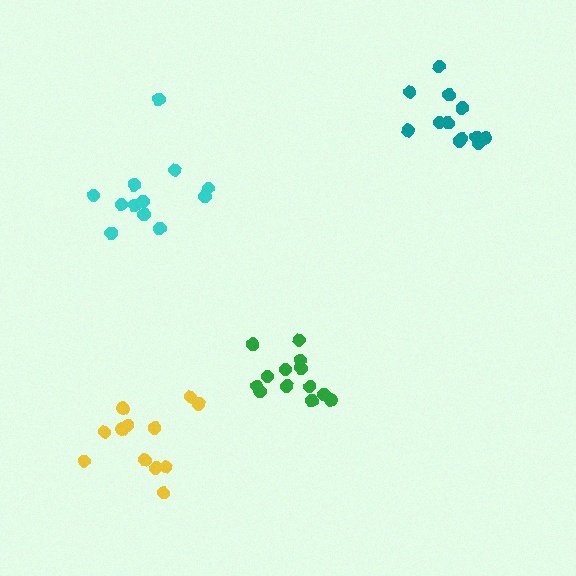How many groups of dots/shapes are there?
There are 4 groups.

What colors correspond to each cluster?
The clusters are colored: green, yellow, cyan, teal.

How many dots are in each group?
Group 1: 13 dots, Group 2: 12 dots, Group 3: 12 dots, Group 4: 12 dots (49 total).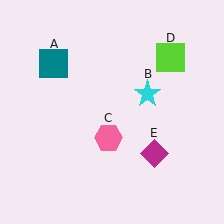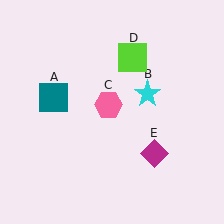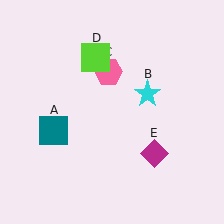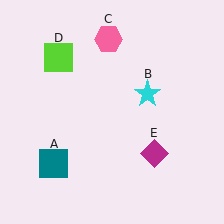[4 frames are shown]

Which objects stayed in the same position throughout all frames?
Cyan star (object B) and magenta diamond (object E) remained stationary.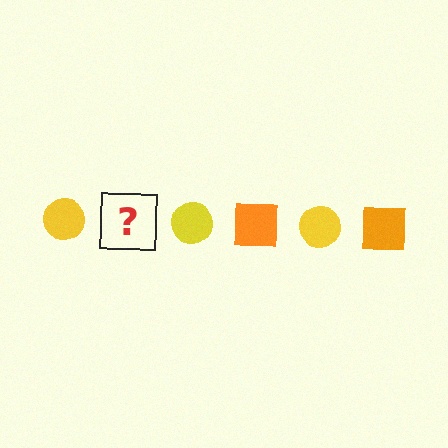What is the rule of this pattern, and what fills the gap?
The rule is that the pattern alternates between yellow circle and orange square. The gap should be filled with an orange square.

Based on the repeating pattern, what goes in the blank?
The blank should be an orange square.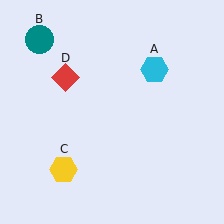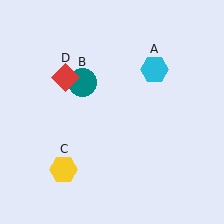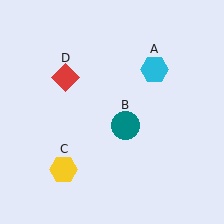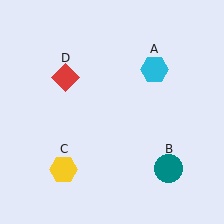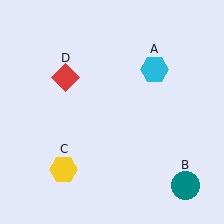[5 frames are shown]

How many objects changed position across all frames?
1 object changed position: teal circle (object B).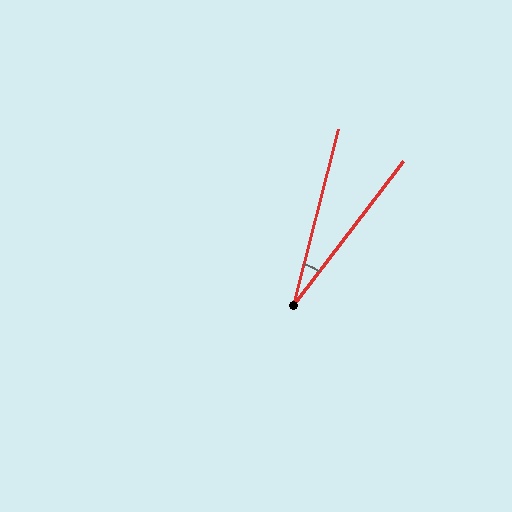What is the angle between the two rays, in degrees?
Approximately 23 degrees.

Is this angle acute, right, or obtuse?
It is acute.